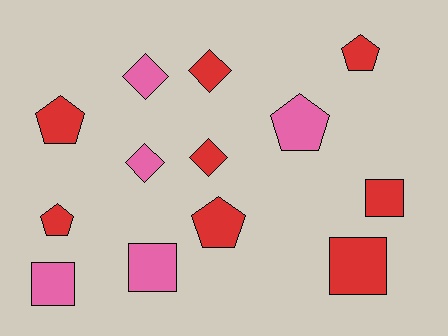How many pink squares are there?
There are 2 pink squares.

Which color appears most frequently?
Red, with 8 objects.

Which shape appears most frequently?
Pentagon, with 5 objects.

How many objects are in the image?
There are 13 objects.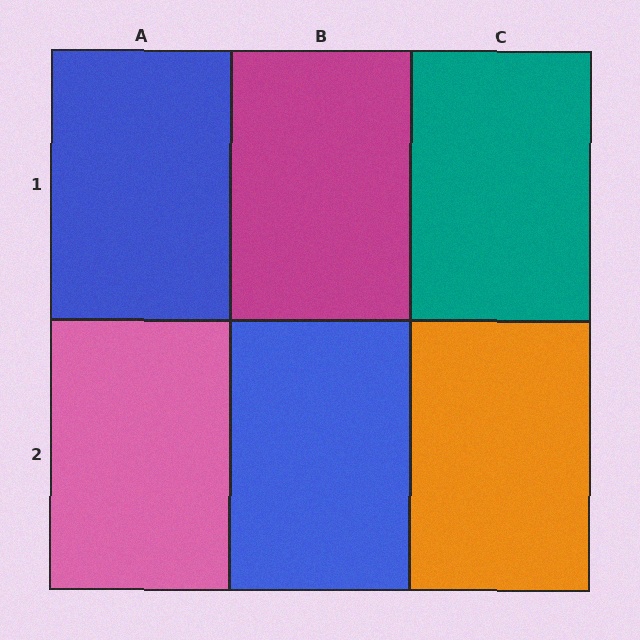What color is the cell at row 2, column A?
Pink.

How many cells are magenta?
1 cell is magenta.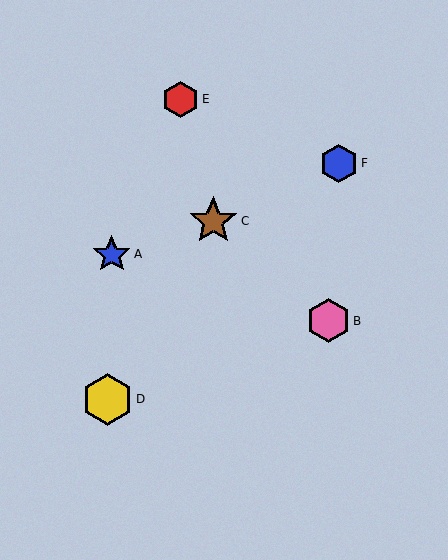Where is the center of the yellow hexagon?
The center of the yellow hexagon is at (108, 399).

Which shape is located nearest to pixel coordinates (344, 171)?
The blue hexagon (labeled F) at (339, 163) is nearest to that location.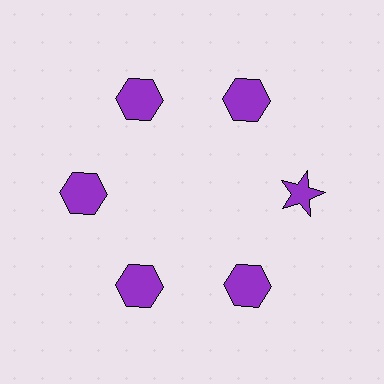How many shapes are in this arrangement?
There are 6 shapes arranged in a ring pattern.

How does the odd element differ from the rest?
It has a different shape: star instead of hexagon.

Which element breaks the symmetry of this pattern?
The purple star at roughly the 3 o'clock position breaks the symmetry. All other shapes are purple hexagons.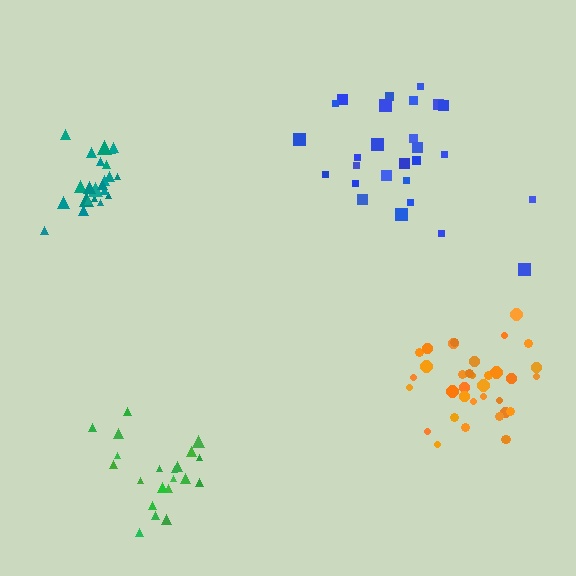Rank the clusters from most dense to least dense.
teal, orange, green, blue.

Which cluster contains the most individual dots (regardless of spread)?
Orange (35).